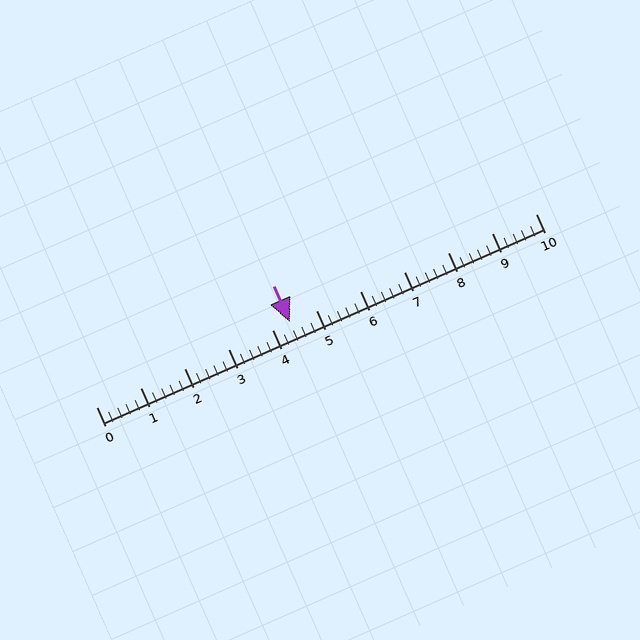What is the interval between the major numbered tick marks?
The major tick marks are spaced 1 units apart.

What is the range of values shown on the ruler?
The ruler shows values from 0 to 10.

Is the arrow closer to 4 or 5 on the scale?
The arrow is closer to 4.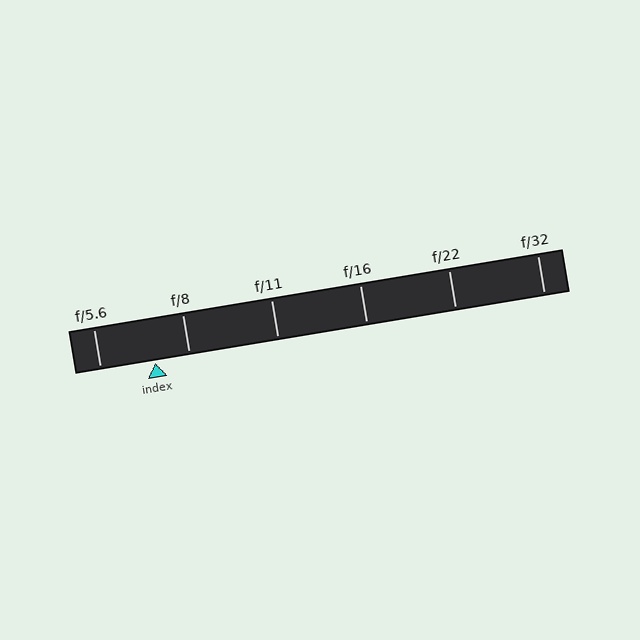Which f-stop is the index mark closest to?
The index mark is closest to f/8.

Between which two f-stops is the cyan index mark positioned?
The index mark is between f/5.6 and f/8.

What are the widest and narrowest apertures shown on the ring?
The widest aperture shown is f/5.6 and the narrowest is f/32.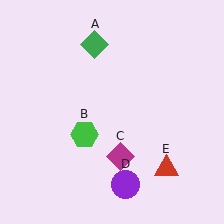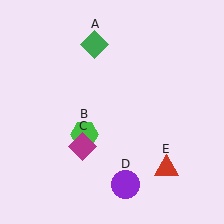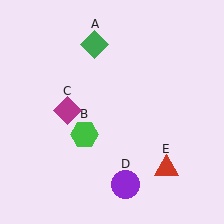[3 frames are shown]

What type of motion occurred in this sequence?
The magenta diamond (object C) rotated clockwise around the center of the scene.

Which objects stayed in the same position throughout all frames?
Green diamond (object A) and green hexagon (object B) and purple circle (object D) and red triangle (object E) remained stationary.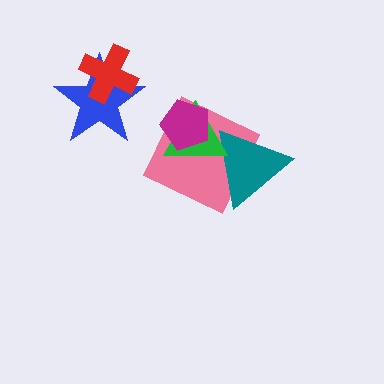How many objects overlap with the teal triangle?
2 objects overlap with the teal triangle.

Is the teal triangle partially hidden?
Yes, it is partially covered by another shape.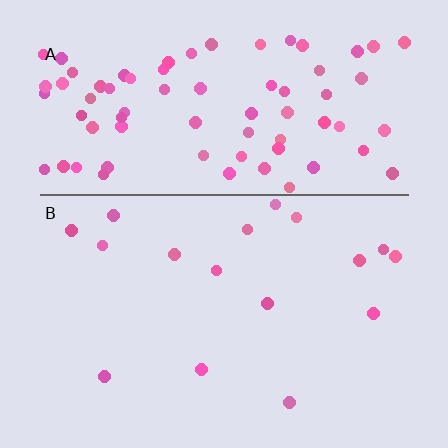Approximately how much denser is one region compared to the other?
Approximately 4.9× — region A over region B.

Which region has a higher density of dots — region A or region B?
A (the top).